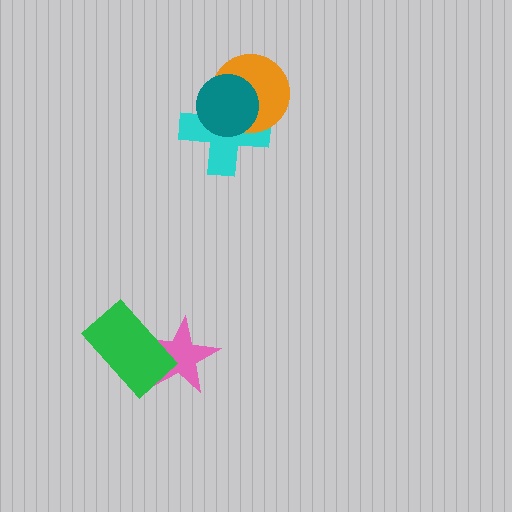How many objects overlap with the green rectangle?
1 object overlaps with the green rectangle.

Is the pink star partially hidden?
Yes, it is partially covered by another shape.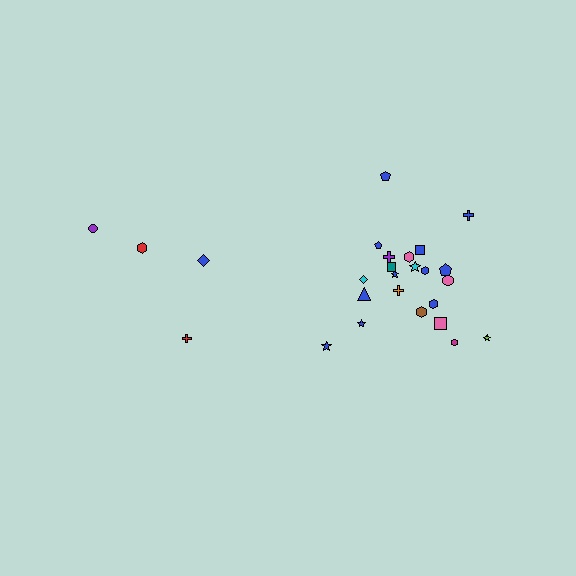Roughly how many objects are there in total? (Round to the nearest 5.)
Roughly 25 objects in total.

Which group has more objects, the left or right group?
The right group.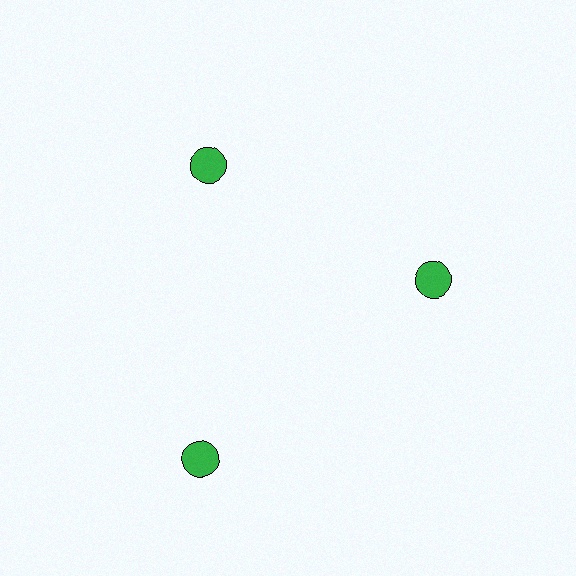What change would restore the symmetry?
The symmetry would be restored by moving it inward, back onto the ring so that all 3 circles sit at equal angles and equal distance from the center.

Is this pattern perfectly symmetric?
No. The 3 green circles are arranged in a ring, but one element near the 7 o'clock position is pushed outward from the center, breaking the 3-fold rotational symmetry.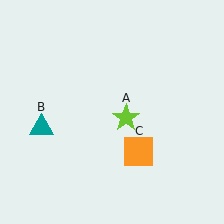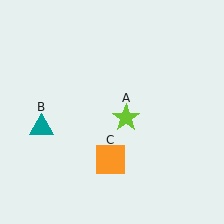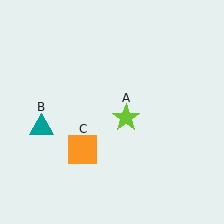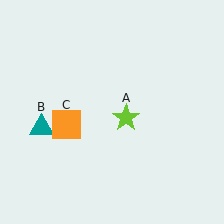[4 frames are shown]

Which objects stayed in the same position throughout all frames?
Lime star (object A) and teal triangle (object B) remained stationary.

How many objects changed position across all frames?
1 object changed position: orange square (object C).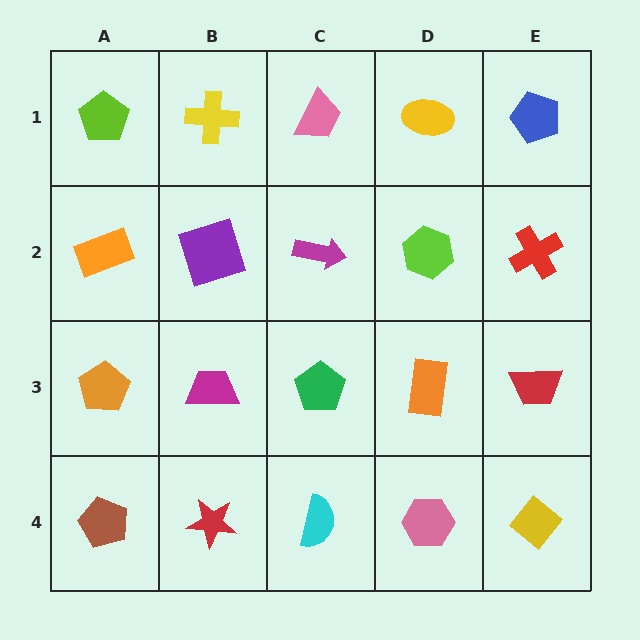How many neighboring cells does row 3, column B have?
4.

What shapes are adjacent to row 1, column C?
A magenta arrow (row 2, column C), a yellow cross (row 1, column B), a yellow ellipse (row 1, column D).